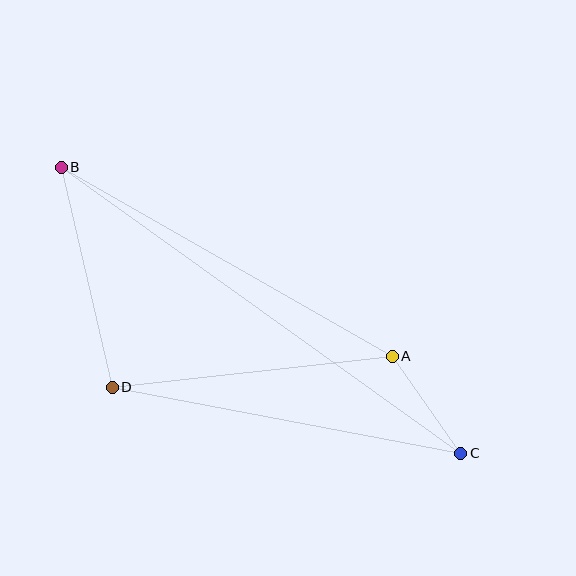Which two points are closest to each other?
Points A and C are closest to each other.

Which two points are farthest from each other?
Points B and C are farthest from each other.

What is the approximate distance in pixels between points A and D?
The distance between A and D is approximately 282 pixels.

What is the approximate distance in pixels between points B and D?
The distance between B and D is approximately 226 pixels.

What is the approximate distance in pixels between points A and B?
The distance between A and B is approximately 381 pixels.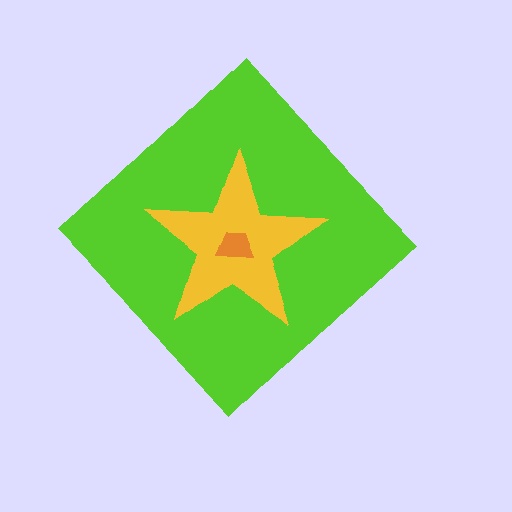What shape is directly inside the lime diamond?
The yellow star.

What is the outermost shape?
The lime diamond.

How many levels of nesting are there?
3.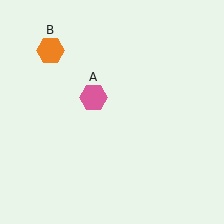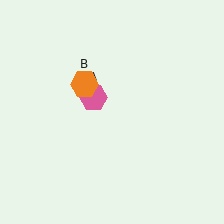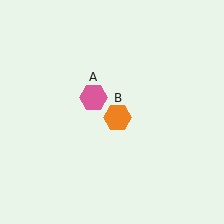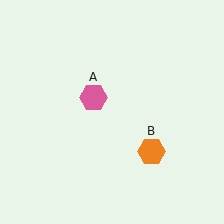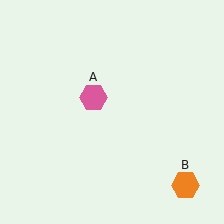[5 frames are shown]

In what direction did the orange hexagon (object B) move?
The orange hexagon (object B) moved down and to the right.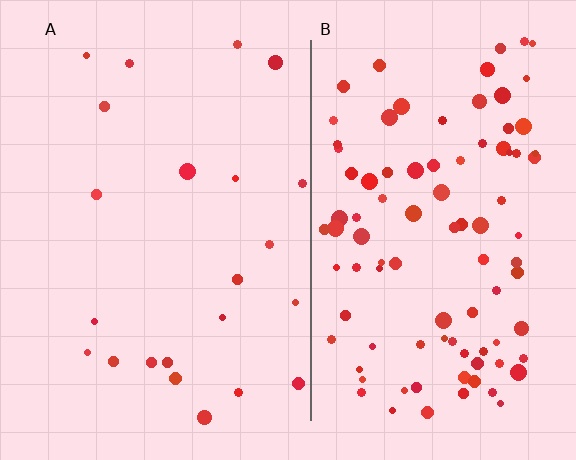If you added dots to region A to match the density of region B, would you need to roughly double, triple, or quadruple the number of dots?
Approximately quadruple.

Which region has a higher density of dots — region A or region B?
B (the right).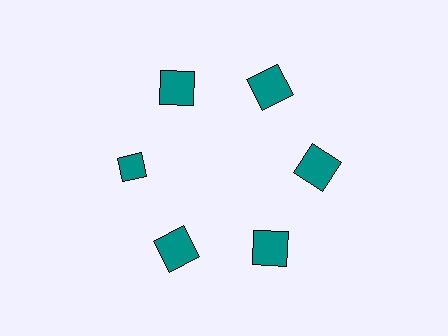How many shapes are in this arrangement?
There are 6 shapes arranged in a ring pattern.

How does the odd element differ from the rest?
It has a different shape: diamond instead of square.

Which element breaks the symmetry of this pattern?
The teal diamond at roughly the 9 o'clock position breaks the symmetry. All other shapes are teal squares.